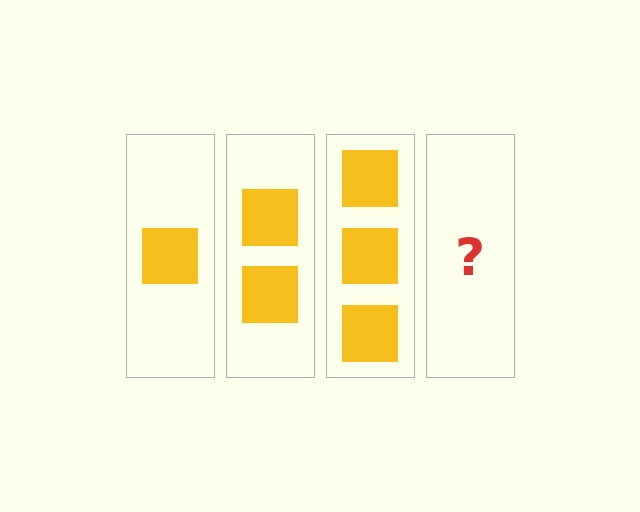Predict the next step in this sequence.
The next step is 4 squares.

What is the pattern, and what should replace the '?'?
The pattern is that each step adds one more square. The '?' should be 4 squares.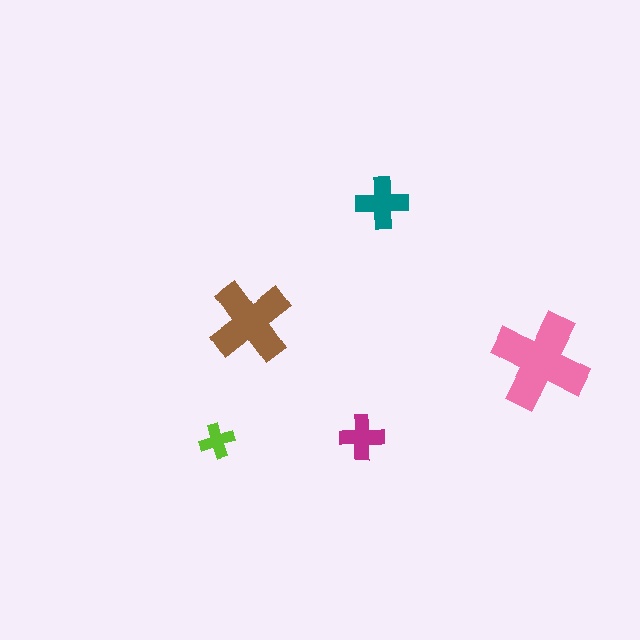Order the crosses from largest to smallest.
the pink one, the brown one, the teal one, the magenta one, the lime one.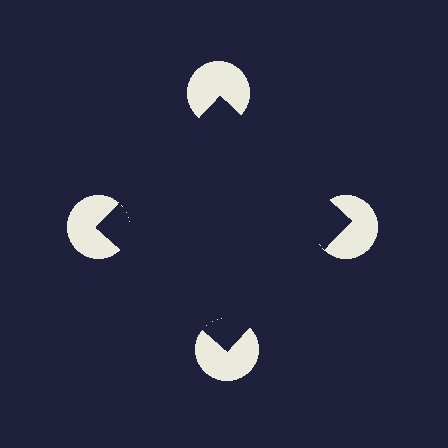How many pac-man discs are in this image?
There are 4 — one at each vertex of the illusory square.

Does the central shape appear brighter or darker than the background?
It typically appears slightly darker than the background, even though no actual brightness change is drawn.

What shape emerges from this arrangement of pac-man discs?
An illusory square — its edges are inferred from the aligned wedge cuts in the pac-man discs, not physically drawn.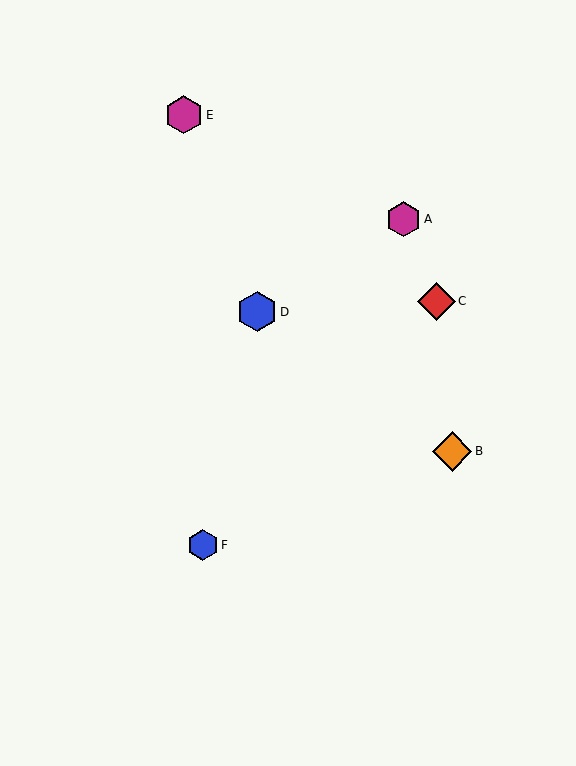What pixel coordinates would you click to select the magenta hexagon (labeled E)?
Click at (184, 115) to select the magenta hexagon E.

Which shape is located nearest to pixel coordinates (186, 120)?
The magenta hexagon (labeled E) at (184, 115) is nearest to that location.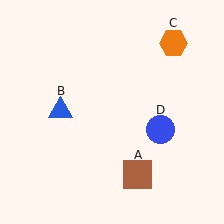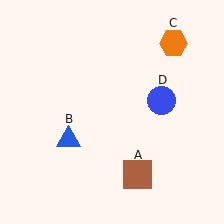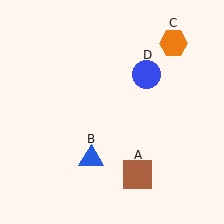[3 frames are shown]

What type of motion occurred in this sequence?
The blue triangle (object B), blue circle (object D) rotated counterclockwise around the center of the scene.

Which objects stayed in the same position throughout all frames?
Brown square (object A) and orange hexagon (object C) remained stationary.